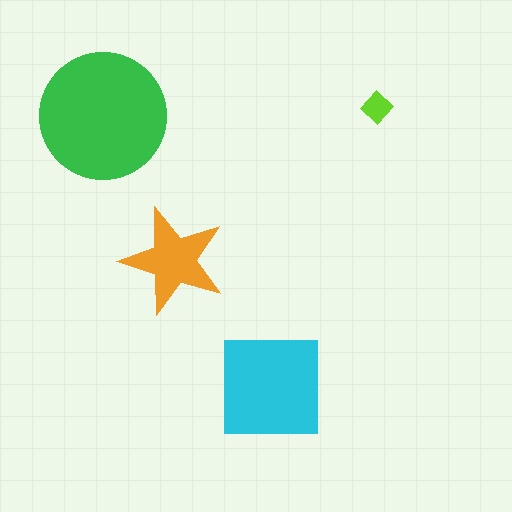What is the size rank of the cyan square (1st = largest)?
2nd.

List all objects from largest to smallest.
The green circle, the cyan square, the orange star, the lime diamond.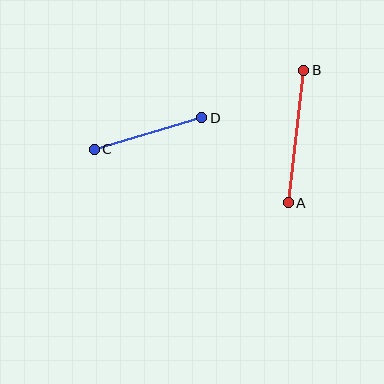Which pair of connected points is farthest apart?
Points A and B are farthest apart.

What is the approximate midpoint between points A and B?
The midpoint is at approximately (296, 137) pixels.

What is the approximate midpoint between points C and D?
The midpoint is at approximately (148, 134) pixels.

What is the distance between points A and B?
The distance is approximately 134 pixels.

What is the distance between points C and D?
The distance is approximately 112 pixels.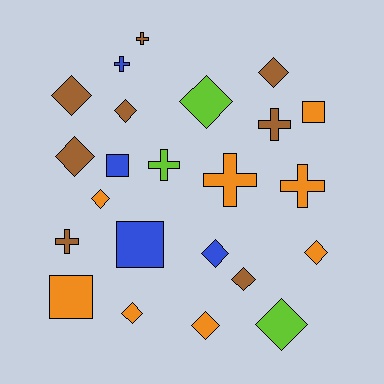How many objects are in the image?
There are 23 objects.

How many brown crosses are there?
There are 3 brown crosses.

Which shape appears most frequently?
Diamond, with 12 objects.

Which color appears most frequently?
Orange, with 8 objects.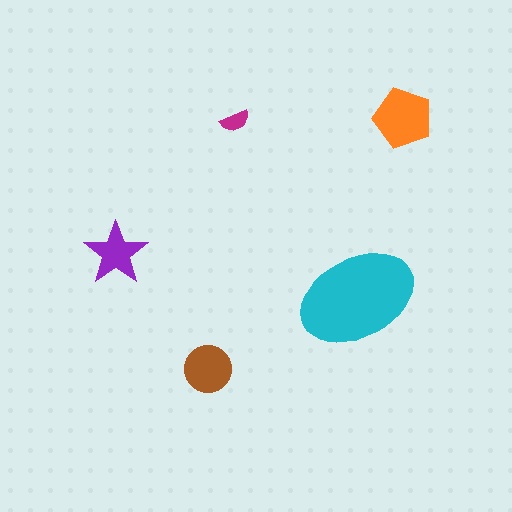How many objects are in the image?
There are 5 objects in the image.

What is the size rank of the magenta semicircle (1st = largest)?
5th.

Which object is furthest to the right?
The orange pentagon is rightmost.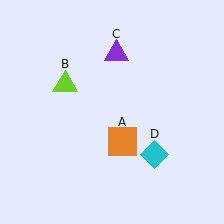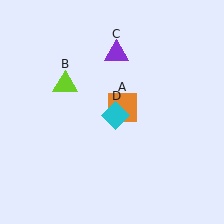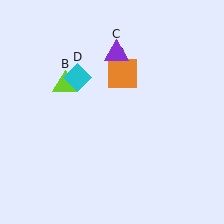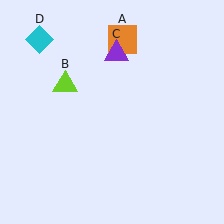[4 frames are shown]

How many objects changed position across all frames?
2 objects changed position: orange square (object A), cyan diamond (object D).